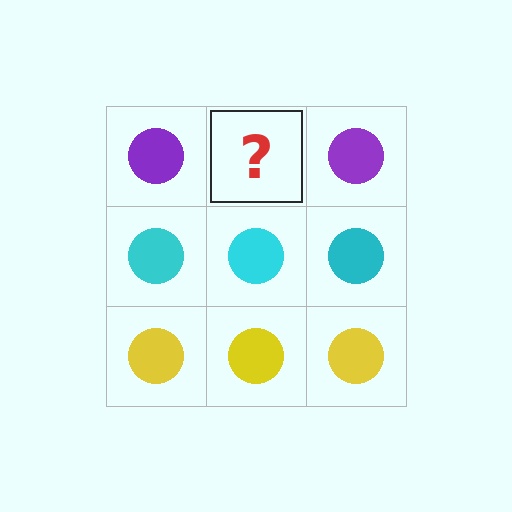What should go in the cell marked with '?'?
The missing cell should contain a purple circle.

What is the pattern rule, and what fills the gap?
The rule is that each row has a consistent color. The gap should be filled with a purple circle.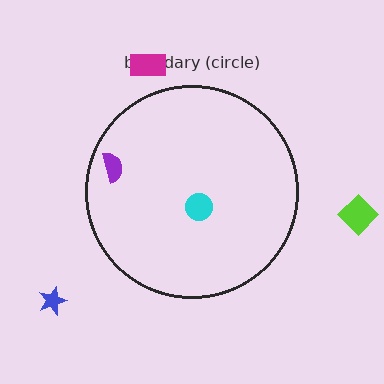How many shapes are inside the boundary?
2 inside, 3 outside.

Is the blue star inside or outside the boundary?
Outside.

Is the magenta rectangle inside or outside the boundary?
Outside.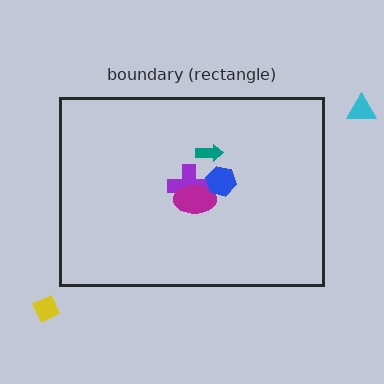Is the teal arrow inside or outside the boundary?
Inside.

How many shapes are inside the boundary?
4 inside, 2 outside.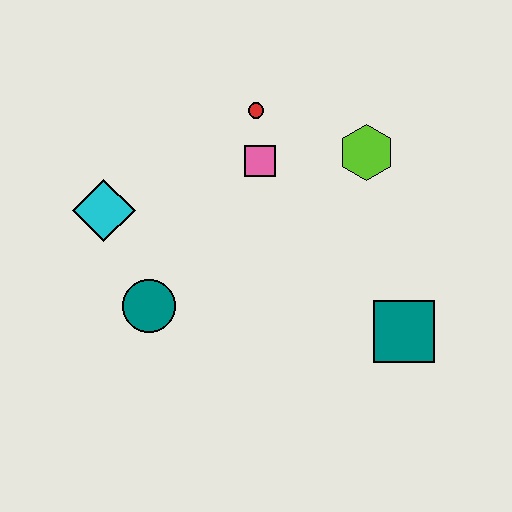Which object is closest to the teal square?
The lime hexagon is closest to the teal square.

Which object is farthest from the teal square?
The cyan diamond is farthest from the teal square.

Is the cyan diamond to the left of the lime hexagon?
Yes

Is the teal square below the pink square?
Yes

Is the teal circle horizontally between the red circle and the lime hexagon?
No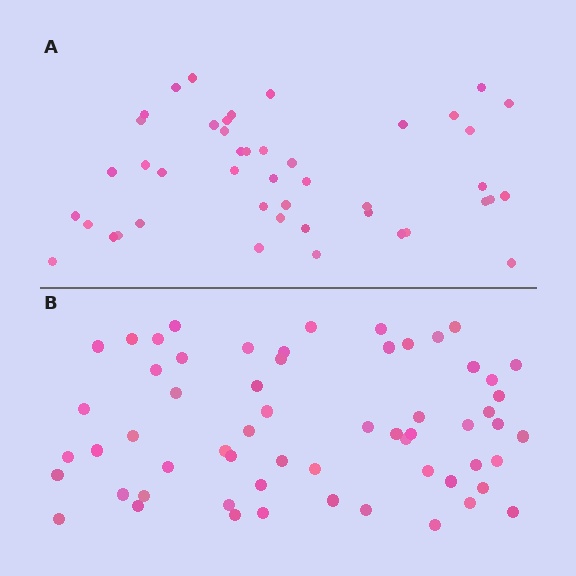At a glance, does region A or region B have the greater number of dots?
Region B (the bottom region) has more dots.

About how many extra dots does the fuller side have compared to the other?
Region B has approximately 15 more dots than region A.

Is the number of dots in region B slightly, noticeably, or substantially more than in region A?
Region B has noticeably more, but not dramatically so. The ratio is roughly 1.3 to 1.